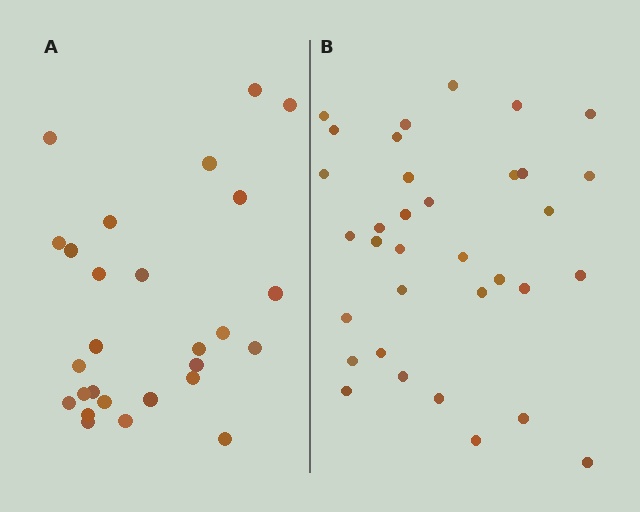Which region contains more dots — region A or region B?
Region B (the right region) has more dots.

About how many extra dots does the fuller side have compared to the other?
Region B has roughly 8 or so more dots than region A.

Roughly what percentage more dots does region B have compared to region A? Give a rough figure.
About 25% more.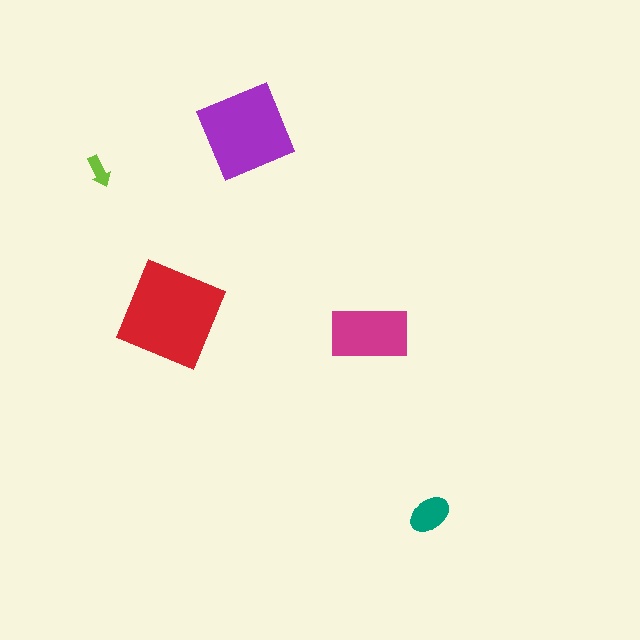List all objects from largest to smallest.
The red square, the purple diamond, the magenta rectangle, the teal ellipse, the lime arrow.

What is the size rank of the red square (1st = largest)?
1st.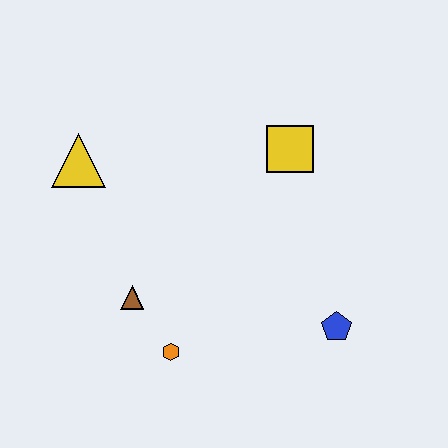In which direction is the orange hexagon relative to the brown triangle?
The orange hexagon is below the brown triangle.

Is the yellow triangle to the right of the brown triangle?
No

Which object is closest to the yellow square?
The blue pentagon is closest to the yellow square.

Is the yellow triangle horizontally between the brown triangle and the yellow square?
No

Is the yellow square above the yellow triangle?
Yes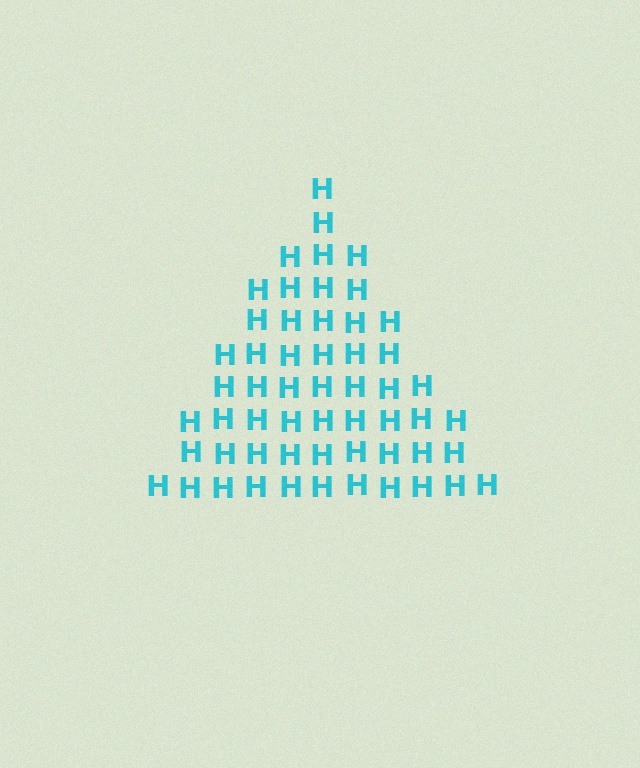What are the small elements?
The small elements are letter H's.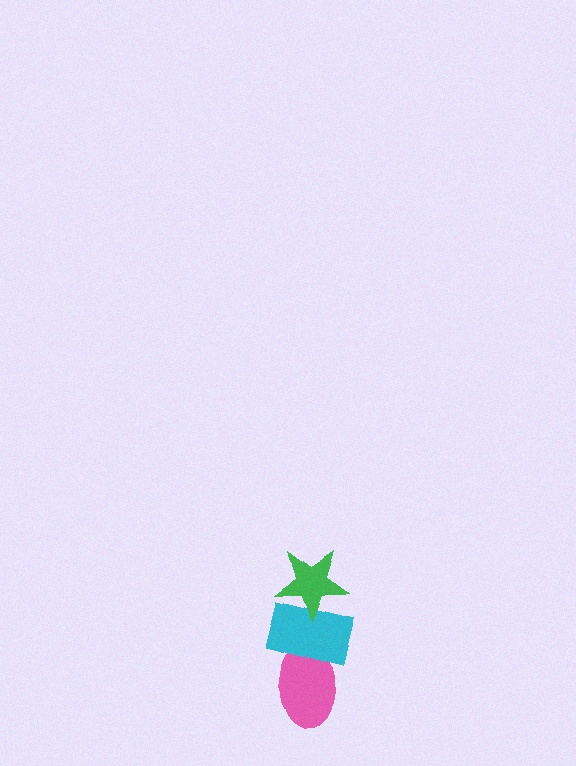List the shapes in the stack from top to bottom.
From top to bottom: the green star, the cyan rectangle, the pink ellipse.